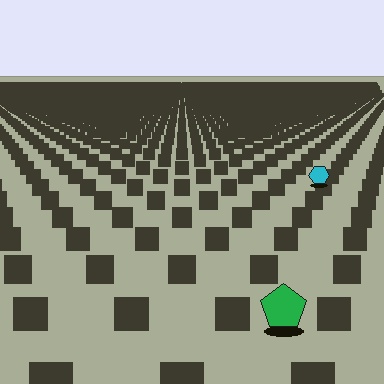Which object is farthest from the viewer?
The cyan hexagon is farthest from the viewer. It appears smaller and the ground texture around it is denser.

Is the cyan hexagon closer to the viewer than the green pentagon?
No. The green pentagon is closer — you can tell from the texture gradient: the ground texture is coarser near it.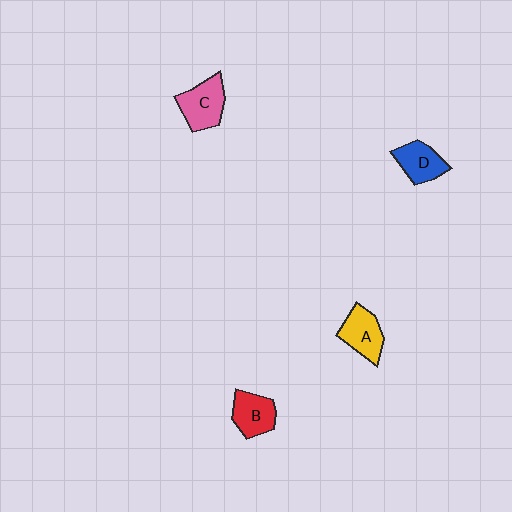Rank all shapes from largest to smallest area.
From largest to smallest: C (pink), A (yellow), D (blue), B (red).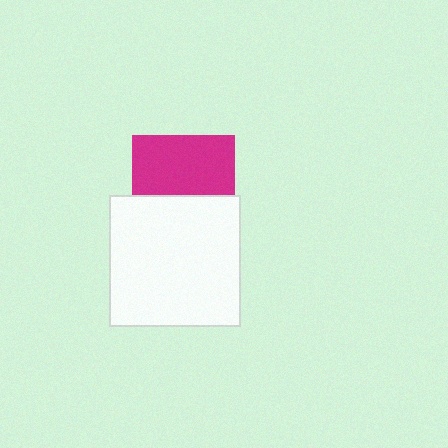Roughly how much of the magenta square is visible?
About half of it is visible (roughly 59%).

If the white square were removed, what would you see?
You would see the complete magenta square.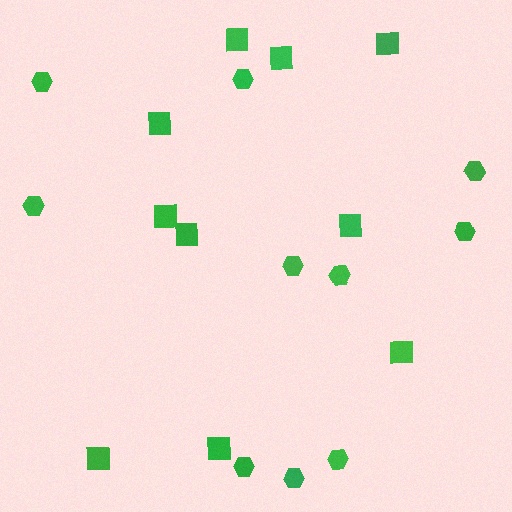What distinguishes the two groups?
There are 2 groups: one group of hexagons (10) and one group of squares (10).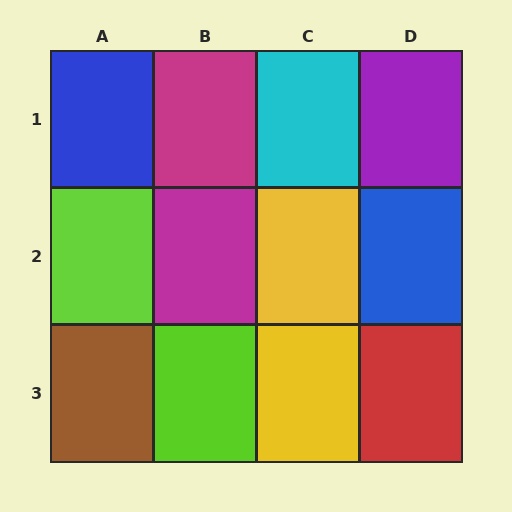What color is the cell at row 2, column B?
Magenta.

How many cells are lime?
2 cells are lime.